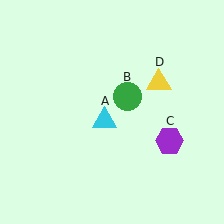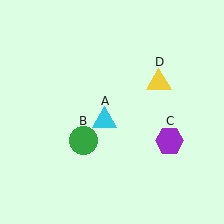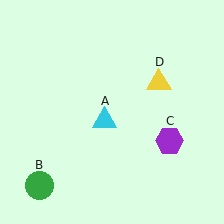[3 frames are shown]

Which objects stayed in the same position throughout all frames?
Cyan triangle (object A) and purple hexagon (object C) and yellow triangle (object D) remained stationary.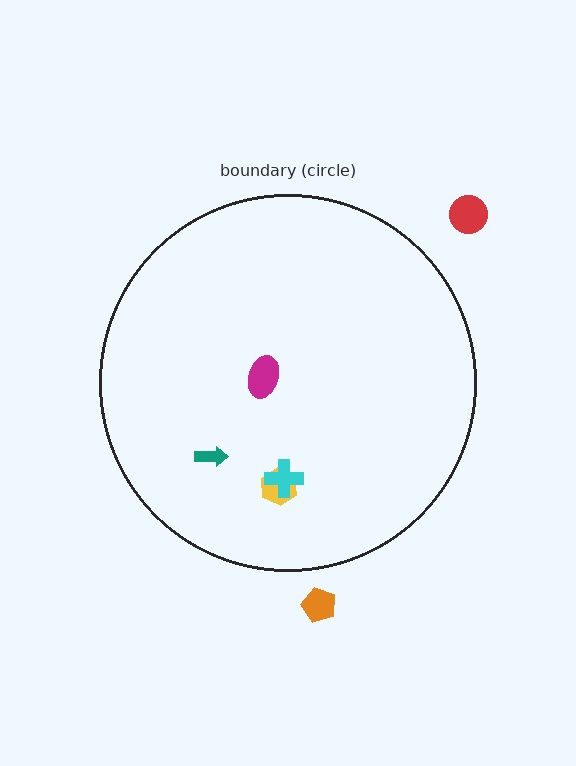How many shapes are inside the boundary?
4 inside, 2 outside.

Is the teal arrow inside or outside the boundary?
Inside.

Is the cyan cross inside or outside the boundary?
Inside.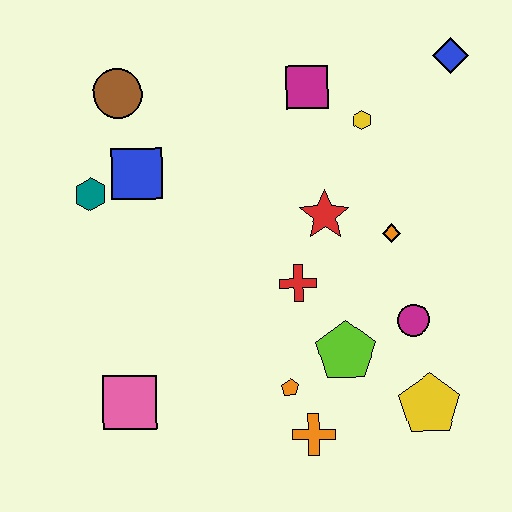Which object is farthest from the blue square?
The yellow pentagon is farthest from the blue square.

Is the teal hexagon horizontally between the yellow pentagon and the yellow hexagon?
No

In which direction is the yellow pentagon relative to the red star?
The yellow pentagon is below the red star.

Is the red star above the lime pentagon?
Yes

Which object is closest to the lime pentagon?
The orange pentagon is closest to the lime pentagon.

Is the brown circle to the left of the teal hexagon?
No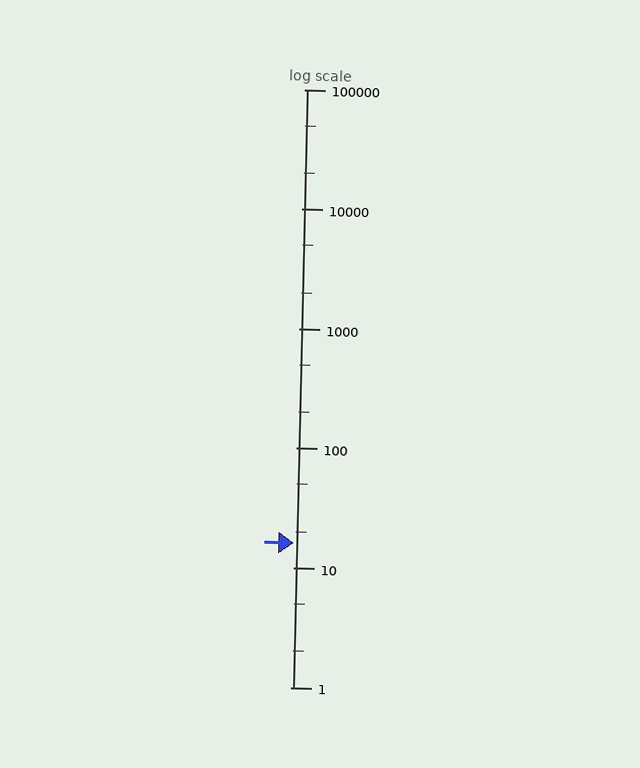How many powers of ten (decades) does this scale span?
The scale spans 5 decades, from 1 to 100000.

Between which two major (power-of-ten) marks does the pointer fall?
The pointer is between 10 and 100.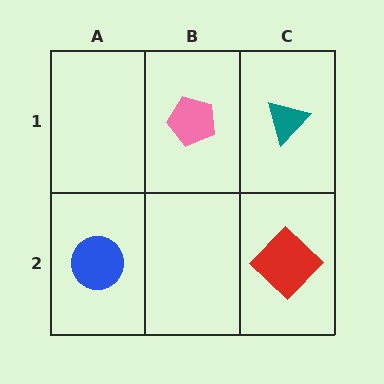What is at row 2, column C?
A red diamond.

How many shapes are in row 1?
2 shapes.